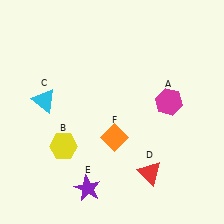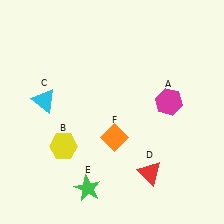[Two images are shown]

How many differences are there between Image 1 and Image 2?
There is 1 difference between the two images.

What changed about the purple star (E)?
In Image 1, E is purple. In Image 2, it changed to green.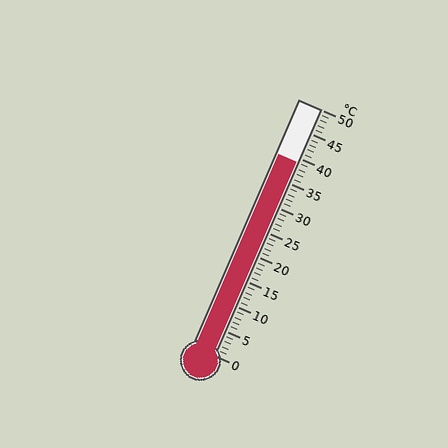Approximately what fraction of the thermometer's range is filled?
The thermometer is filled to approximately 80% of its range.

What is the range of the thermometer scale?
The thermometer scale ranges from 0°C to 50°C.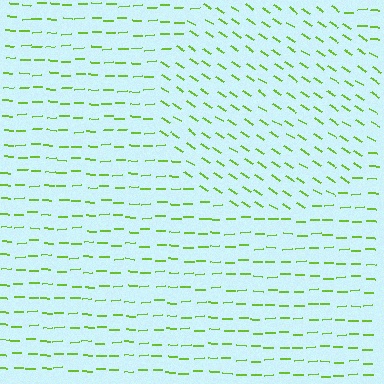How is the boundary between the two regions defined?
The boundary is defined purely by a change in line orientation (approximately 34 degrees difference). All lines are the same color and thickness.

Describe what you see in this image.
The image is filled with small lime line segments. A circle region in the image has lines oriented differently from the surrounding lines, creating a visible texture boundary.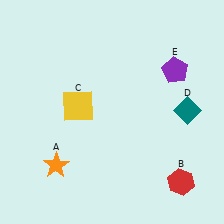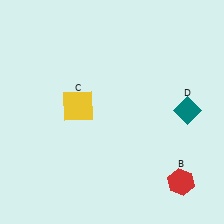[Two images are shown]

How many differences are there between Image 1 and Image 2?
There are 2 differences between the two images.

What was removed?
The purple pentagon (E), the orange star (A) were removed in Image 2.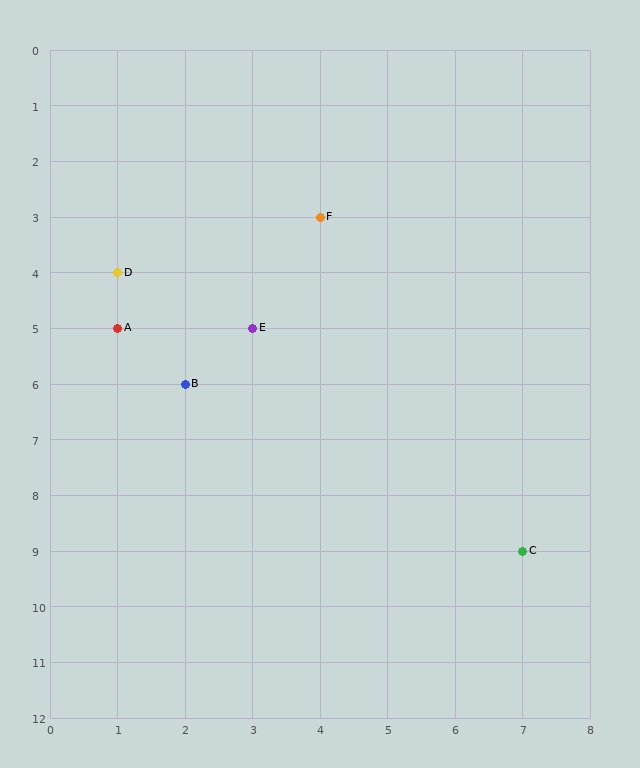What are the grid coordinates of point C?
Point C is at grid coordinates (7, 9).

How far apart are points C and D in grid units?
Points C and D are 6 columns and 5 rows apart (about 7.8 grid units diagonally).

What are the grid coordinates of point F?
Point F is at grid coordinates (4, 3).